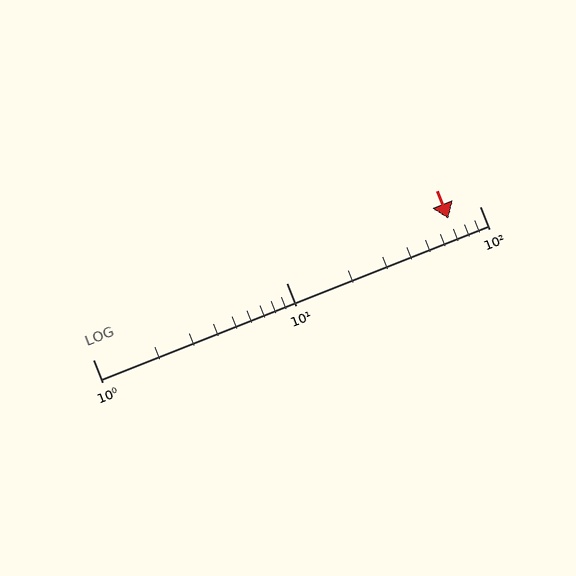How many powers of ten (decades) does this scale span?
The scale spans 2 decades, from 1 to 100.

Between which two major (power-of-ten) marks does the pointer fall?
The pointer is between 10 and 100.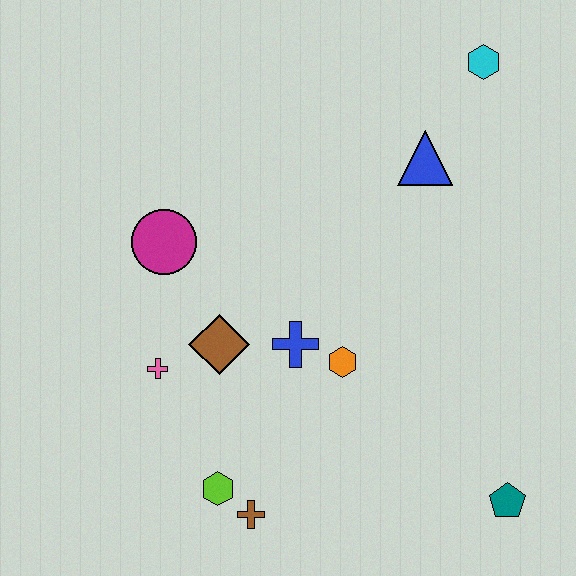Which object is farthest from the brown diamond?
The cyan hexagon is farthest from the brown diamond.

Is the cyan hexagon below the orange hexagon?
No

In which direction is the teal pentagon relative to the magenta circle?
The teal pentagon is to the right of the magenta circle.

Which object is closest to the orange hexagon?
The blue cross is closest to the orange hexagon.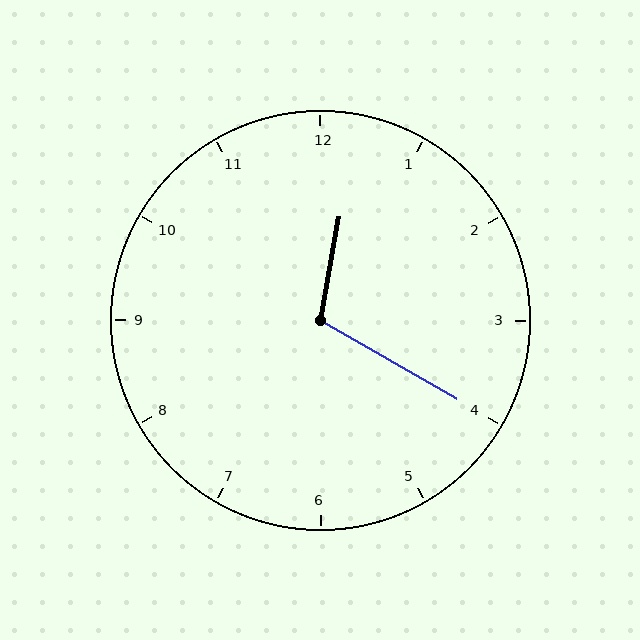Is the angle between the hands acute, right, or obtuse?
It is obtuse.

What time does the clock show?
12:20.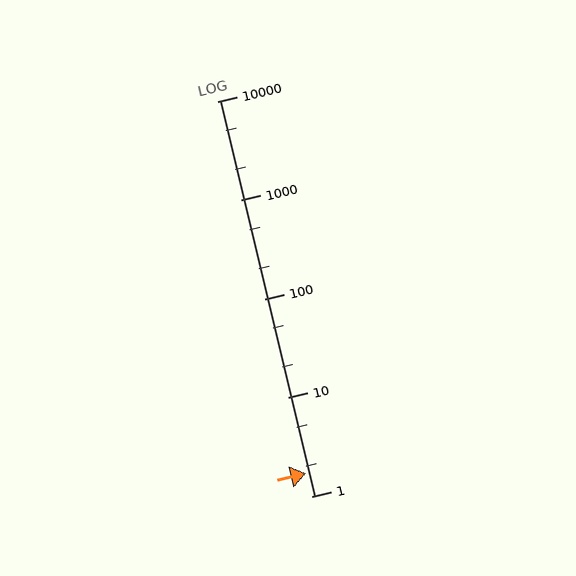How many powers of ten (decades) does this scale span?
The scale spans 4 decades, from 1 to 10000.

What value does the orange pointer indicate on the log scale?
The pointer indicates approximately 1.7.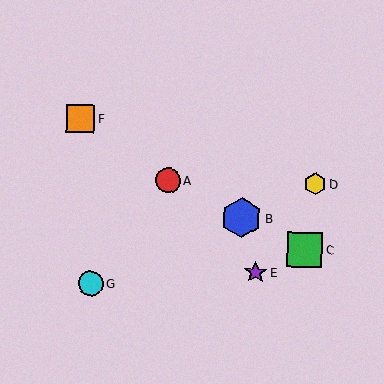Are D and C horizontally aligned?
No, D is at y≈184 and C is at y≈250.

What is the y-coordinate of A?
Object A is at y≈180.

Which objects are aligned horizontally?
Objects A, D are aligned horizontally.